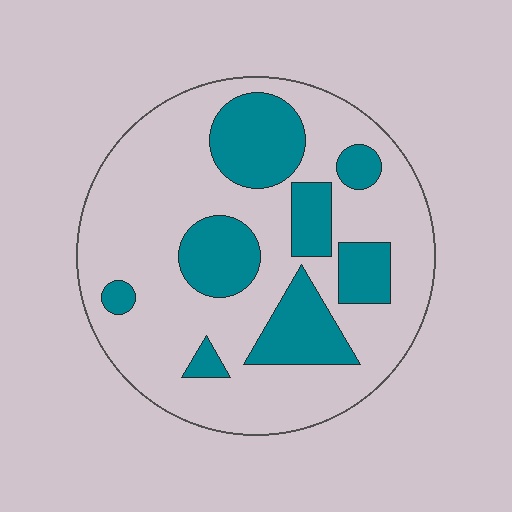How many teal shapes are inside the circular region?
8.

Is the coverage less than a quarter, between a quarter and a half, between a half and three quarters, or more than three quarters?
Between a quarter and a half.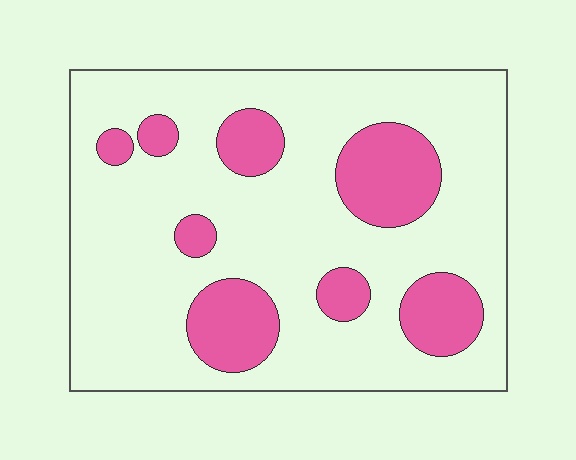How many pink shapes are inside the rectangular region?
8.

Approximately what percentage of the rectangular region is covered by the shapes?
Approximately 20%.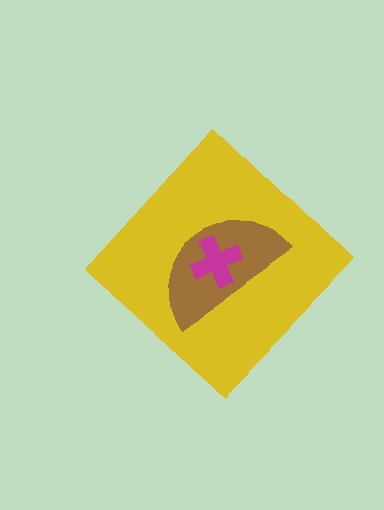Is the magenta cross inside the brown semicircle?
Yes.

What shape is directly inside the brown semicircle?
The magenta cross.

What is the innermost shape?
The magenta cross.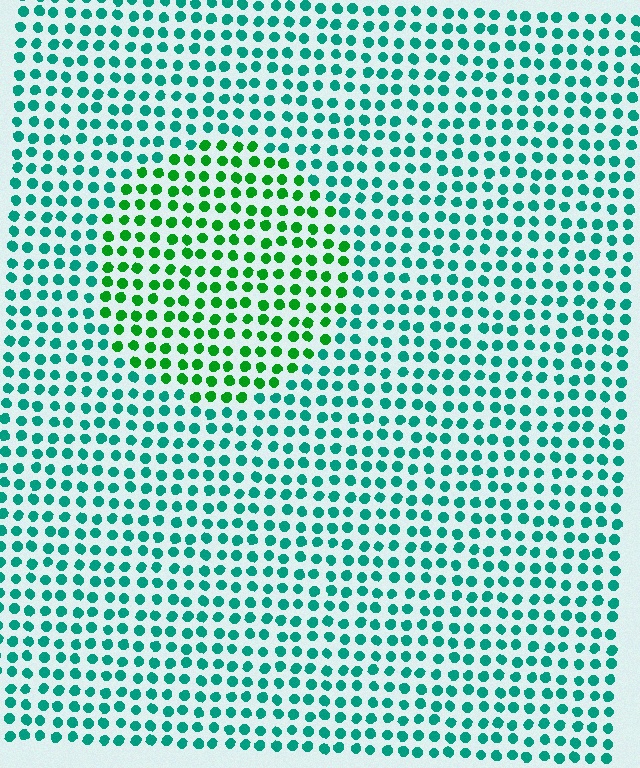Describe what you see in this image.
The image is filled with small teal elements in a uniform arrangement. A circle-shaped region is visible where the elements are tinted to a slightly different hue, forming a subtle color boundary.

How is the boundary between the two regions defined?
The boundary is defined purely by a slight shift in hue (about 41 degrees). Spacing, size, and orientation are identical on both sides.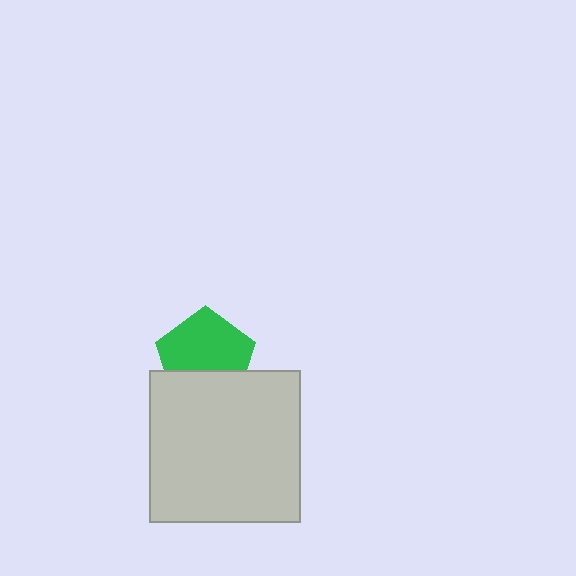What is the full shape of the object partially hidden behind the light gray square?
The partially hidden object is a green pentagon.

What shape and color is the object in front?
The object in front is a light gray square.